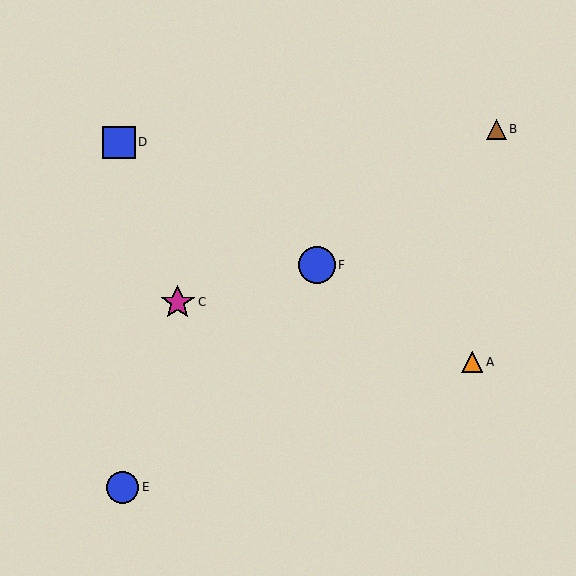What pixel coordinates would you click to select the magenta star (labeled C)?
Click at (178, 302) to select the magenta star C.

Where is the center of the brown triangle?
The center of the brown triangle is at (496, 129).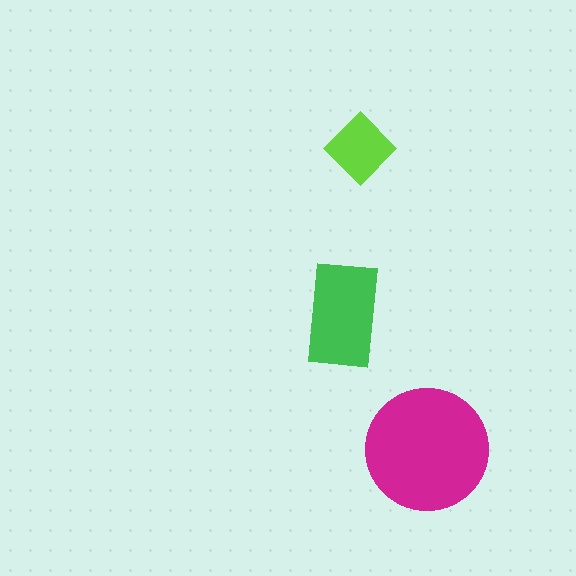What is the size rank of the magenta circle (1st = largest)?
1st.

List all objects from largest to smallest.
The magenta circle, the green rectangle, the lime diamond.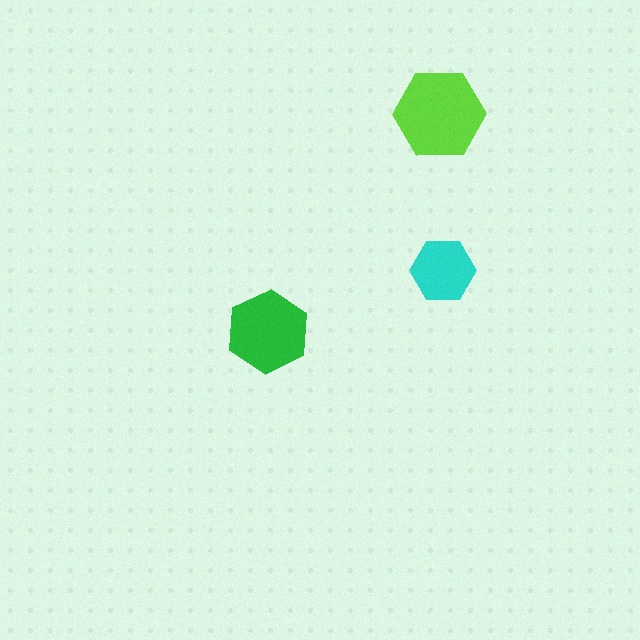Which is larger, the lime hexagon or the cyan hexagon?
The lime one.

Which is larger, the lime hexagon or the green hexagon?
The lime one.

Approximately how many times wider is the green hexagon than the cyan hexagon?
About 1.5 times wider.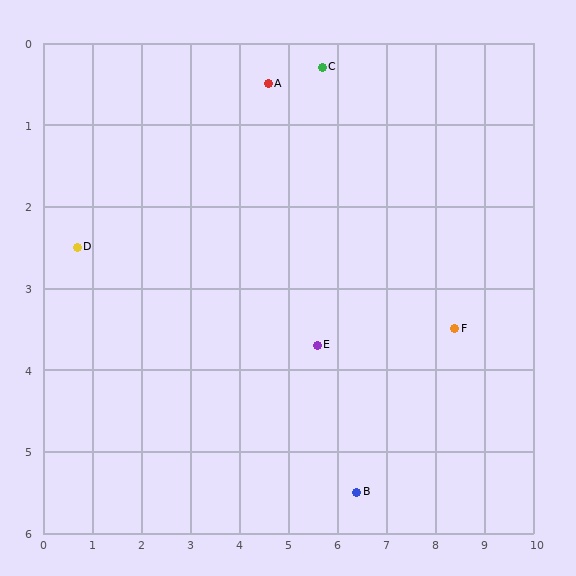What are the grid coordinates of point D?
Point D is at approximately (0.7, 2.5).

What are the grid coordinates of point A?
Point A is at approximately (4.6, 0.5).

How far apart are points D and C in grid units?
Points D and C are about 5.5 grid units apart.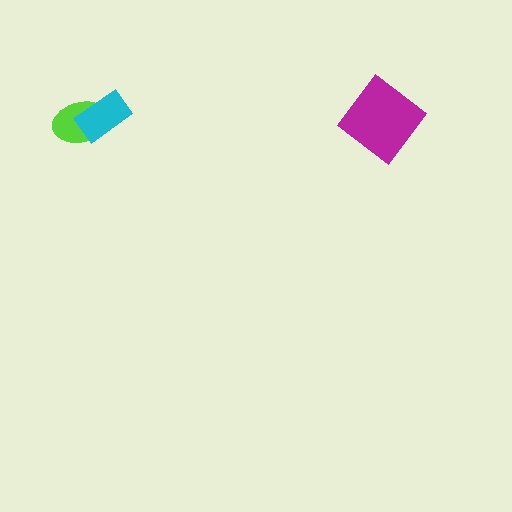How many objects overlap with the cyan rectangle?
1 object overlaps with the cyan rectangle.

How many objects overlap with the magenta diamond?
0 objects overlap with the magenta diamond.